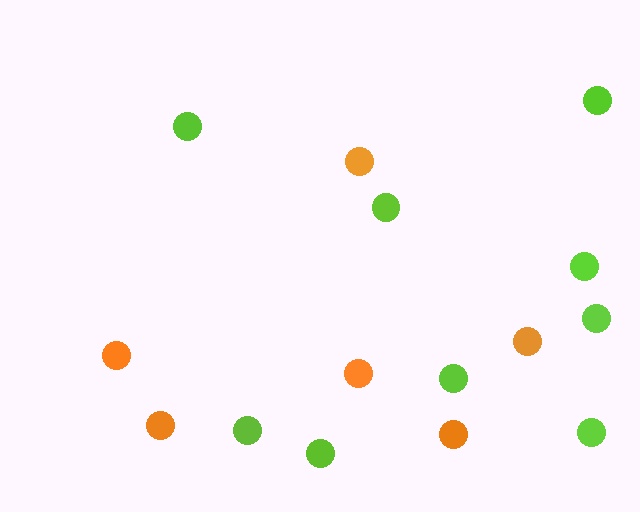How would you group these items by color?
There are 2 groups: one group of lime circles (9) and one group of orange circles (6).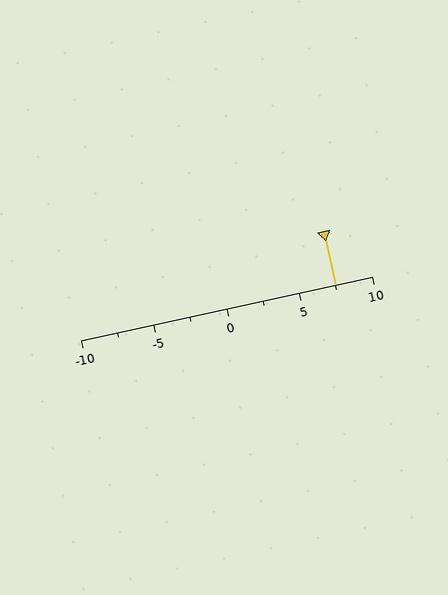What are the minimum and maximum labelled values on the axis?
The axis runs from -10 to 10.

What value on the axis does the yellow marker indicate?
The marker indicates approximately 7.5.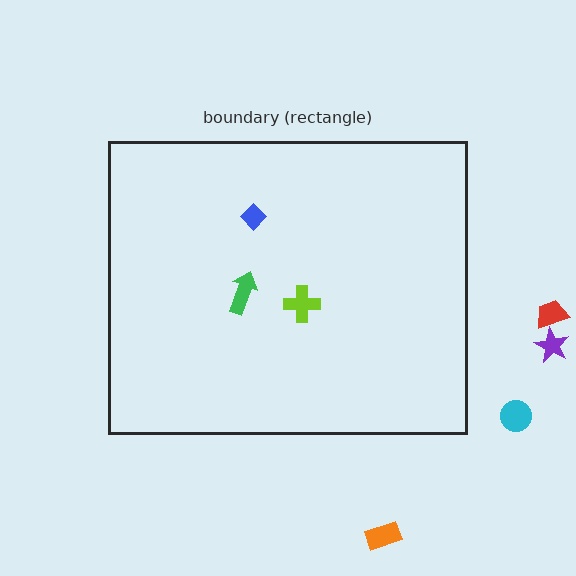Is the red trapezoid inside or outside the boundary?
Outside.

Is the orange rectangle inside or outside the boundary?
Outside.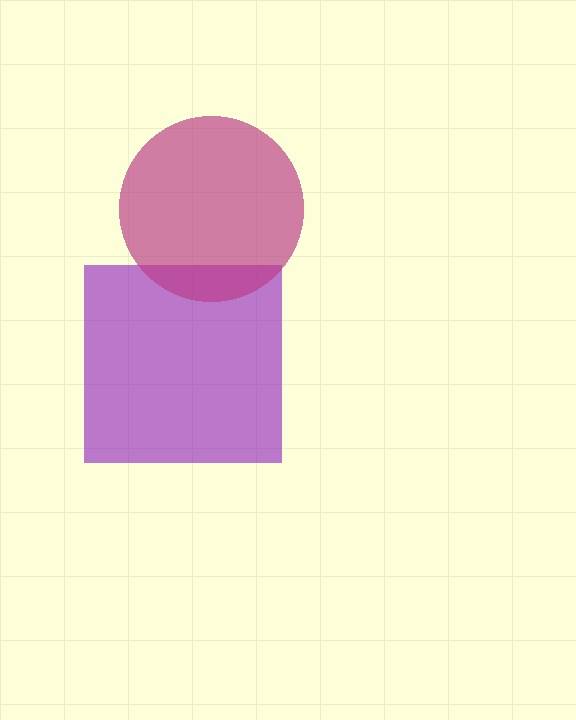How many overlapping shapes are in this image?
There are 2 overlapping shapes in the image.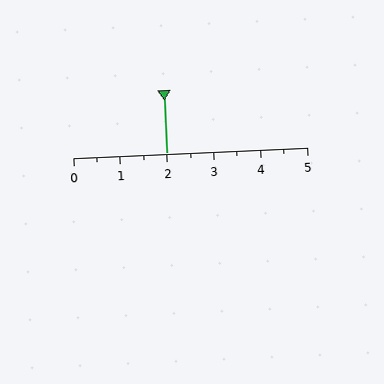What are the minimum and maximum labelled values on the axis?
The axis runs from 0 to 5.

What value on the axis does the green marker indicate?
The marker indicates approximately 2.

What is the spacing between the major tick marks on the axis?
The major ticks are spaced 1 apart.